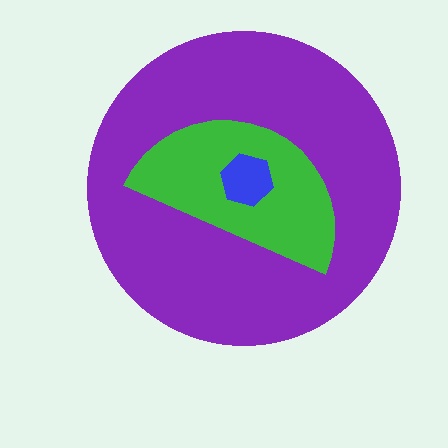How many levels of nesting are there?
3.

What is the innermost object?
The blue hexagon.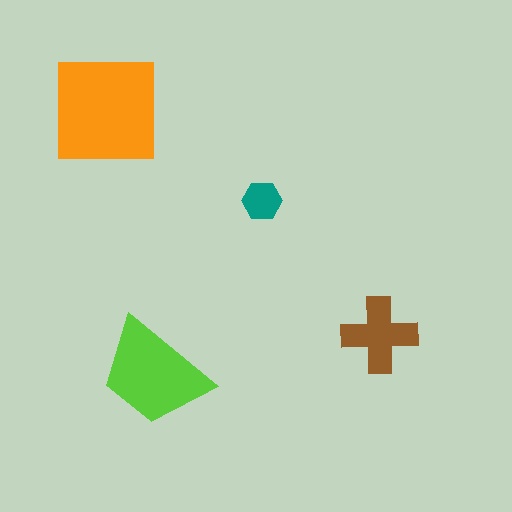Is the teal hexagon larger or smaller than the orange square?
Smaller.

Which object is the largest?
The orange square.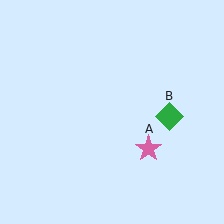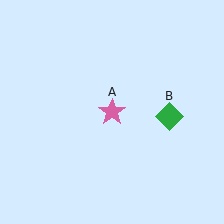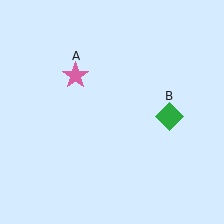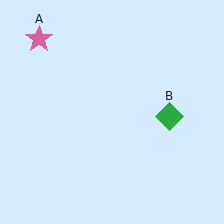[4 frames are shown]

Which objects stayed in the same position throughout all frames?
Green diamond (object B) remained stationary.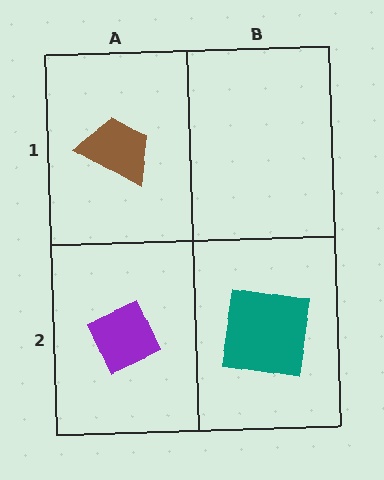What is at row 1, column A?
A brown trapezoid.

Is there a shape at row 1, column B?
No, that cell is empty.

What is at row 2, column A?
A purple diamond.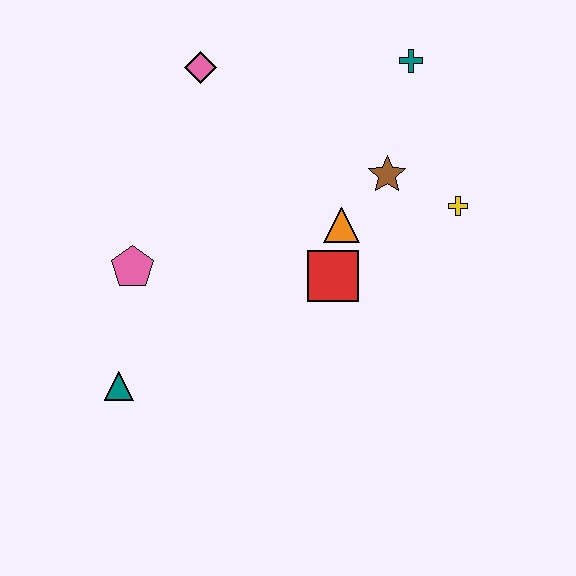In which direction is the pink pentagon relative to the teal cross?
The pink pentagon is to the left of the teal cross.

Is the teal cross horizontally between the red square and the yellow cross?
Yes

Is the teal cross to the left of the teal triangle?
No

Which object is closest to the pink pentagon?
The teal triangle is closest to the pink pentagon.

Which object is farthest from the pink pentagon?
The teal cross is farthest from the pink pentagon.